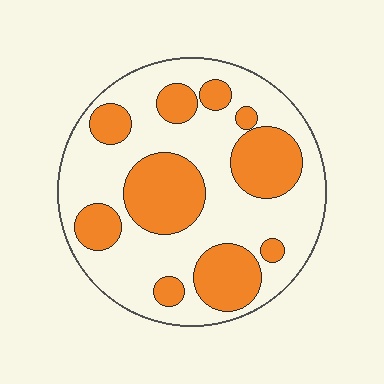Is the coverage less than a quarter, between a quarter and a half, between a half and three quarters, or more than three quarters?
Between a quarter and a half.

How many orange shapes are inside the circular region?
10.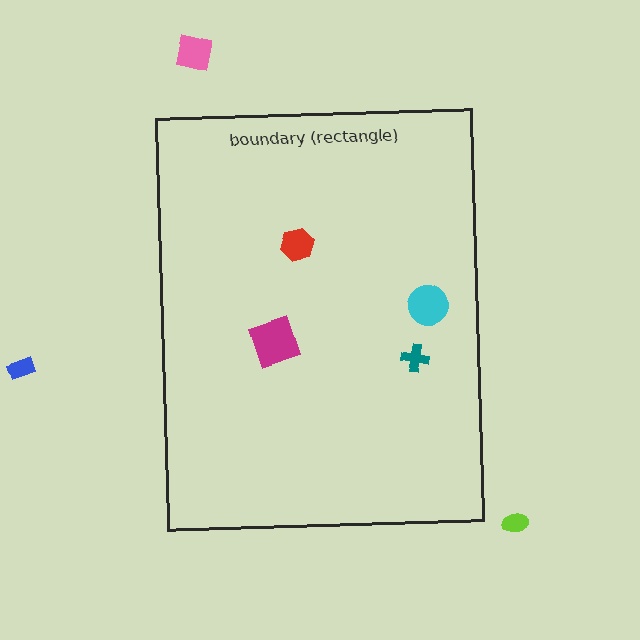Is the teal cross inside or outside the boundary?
Inside.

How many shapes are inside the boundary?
4 inside, 3 outside.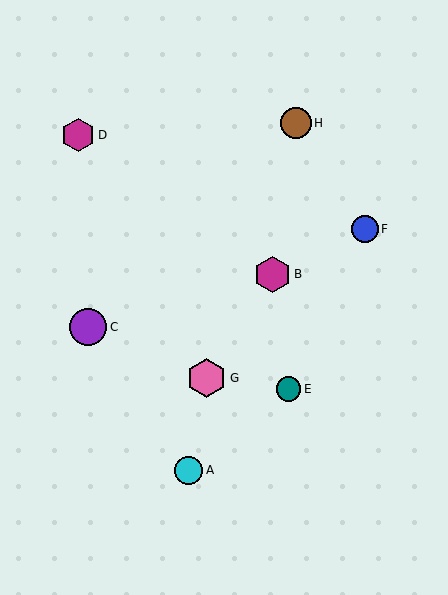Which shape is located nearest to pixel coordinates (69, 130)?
The magenta hexagon (labeled D) at (78, 135) is nearest to that location.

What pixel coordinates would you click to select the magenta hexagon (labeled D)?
Click at (78, 135) to select the magenta hexagon D.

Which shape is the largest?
The pink hexagon (labeled G) is the largest.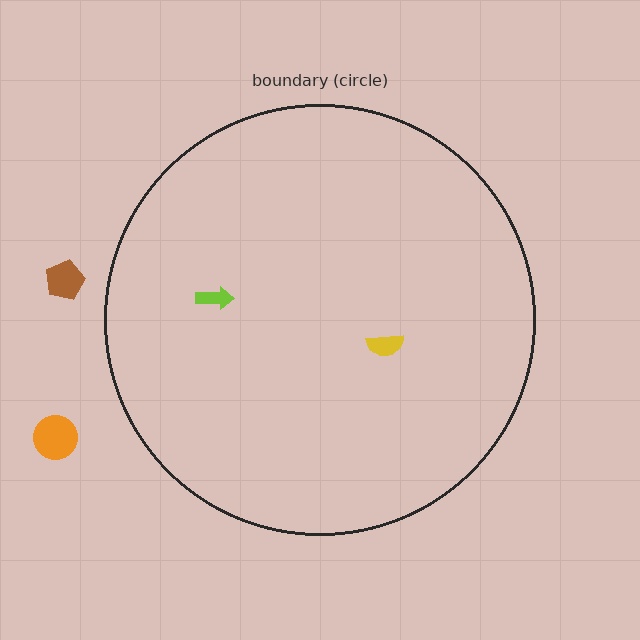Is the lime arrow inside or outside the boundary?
Inside.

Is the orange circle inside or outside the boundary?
Outside.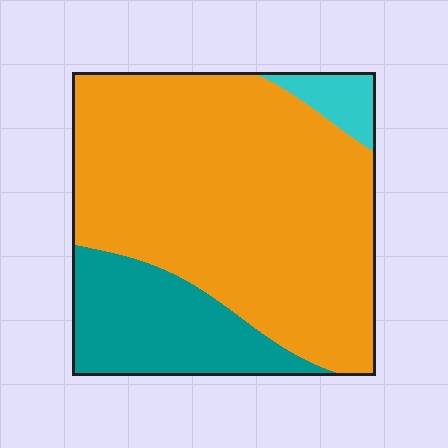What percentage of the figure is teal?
Teal takes up about one fifth (1/5) of the figure.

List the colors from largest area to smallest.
From largest to smallest: orange, teal, cyan.